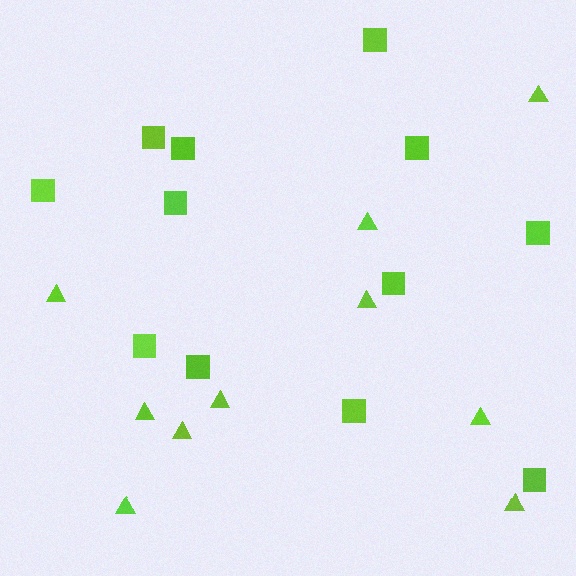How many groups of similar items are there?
There are 2 groups: one group of triangles (10) and one group of squares (12).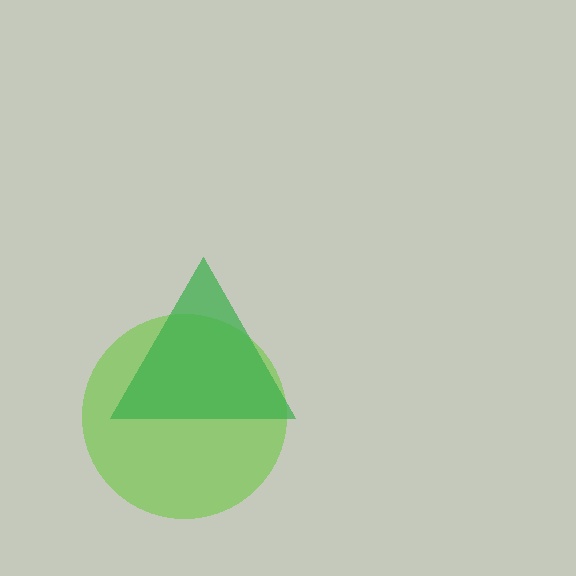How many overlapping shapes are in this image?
There are 2 overlapping shapes in the image.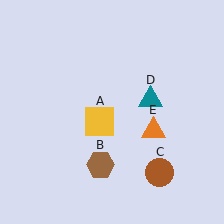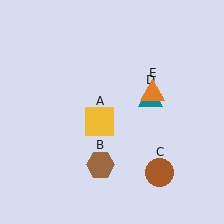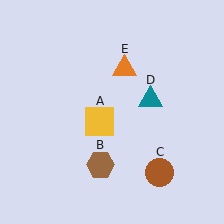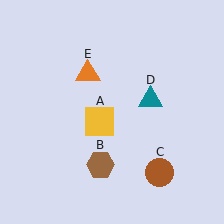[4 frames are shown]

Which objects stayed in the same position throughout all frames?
Yellow square (object A) and brown hexagon (object B) and brown circle (object C) and teal triangle (object D) remained stationary.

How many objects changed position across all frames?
1 object changed position: orange triangle (object E).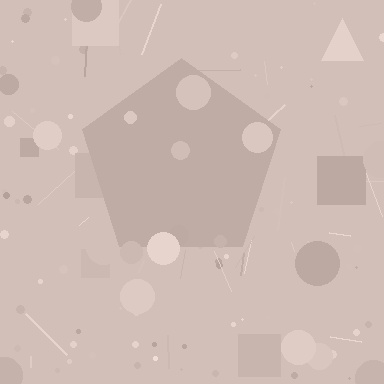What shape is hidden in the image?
A pentagon is hidden in the image.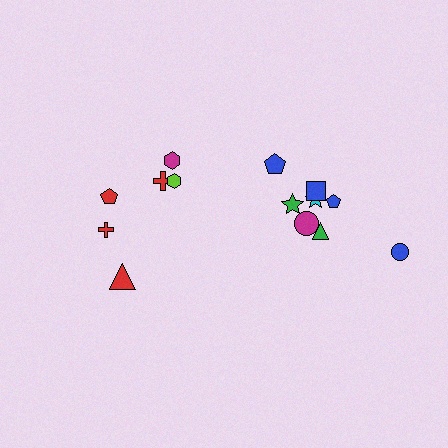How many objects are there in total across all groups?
There are 14 objects.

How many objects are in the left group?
There are 6 objects.